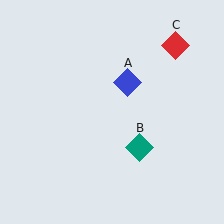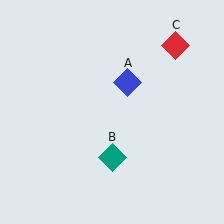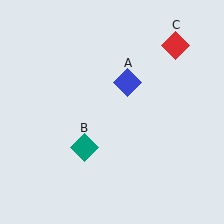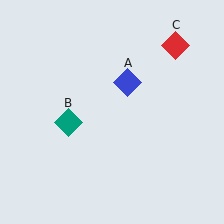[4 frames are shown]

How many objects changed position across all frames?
1 object changed position: teal diamond (object B).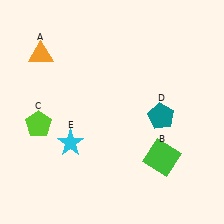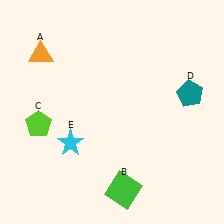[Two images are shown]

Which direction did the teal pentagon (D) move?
The teal pentagon (D) moved right.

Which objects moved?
The objects that moved are: the green square (B), the teal pentagon (D).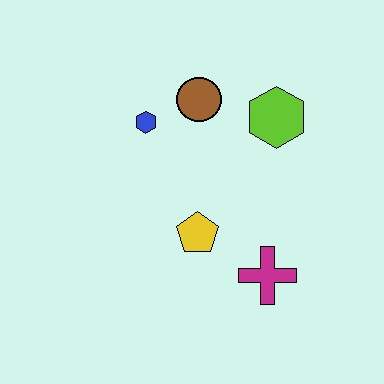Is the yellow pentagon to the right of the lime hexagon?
No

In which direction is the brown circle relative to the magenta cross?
The brown circle is above the magenta cross.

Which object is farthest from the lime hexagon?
The magenta cross is farthest from the lime hexagon.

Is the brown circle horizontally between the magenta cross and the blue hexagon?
Yes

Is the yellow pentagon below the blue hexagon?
Yes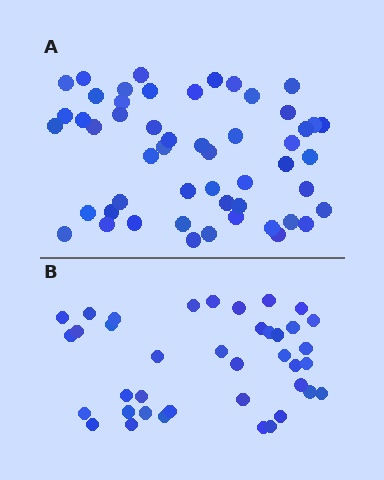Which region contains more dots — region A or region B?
Region A (the top region) has more dots.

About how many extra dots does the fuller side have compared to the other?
Region A has approximately 15 more dots than region B.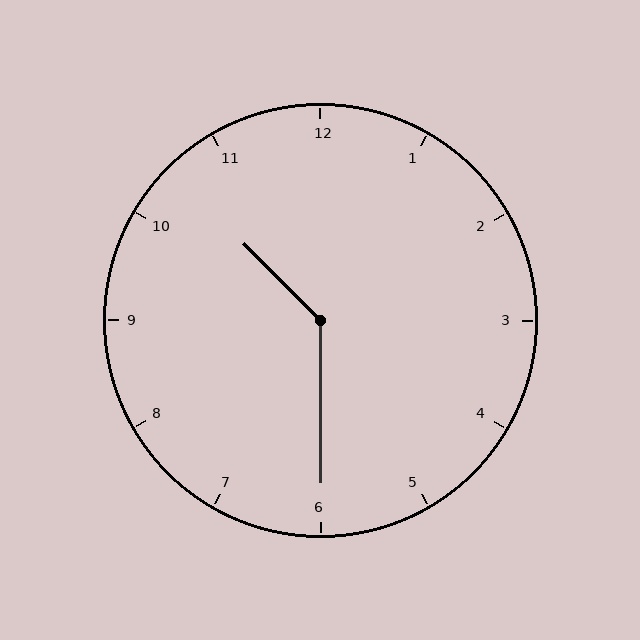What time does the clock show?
10:30.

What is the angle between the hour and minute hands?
Approximately 135 degrees.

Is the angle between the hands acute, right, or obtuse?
It is obtuse.